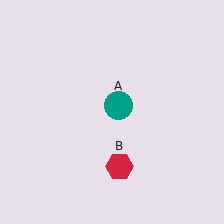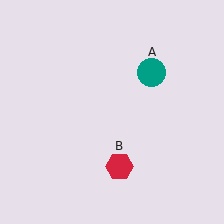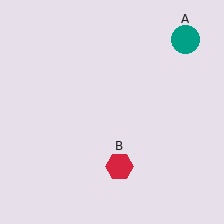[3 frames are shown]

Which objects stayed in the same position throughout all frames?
Red hexagon (object B) remained stationary.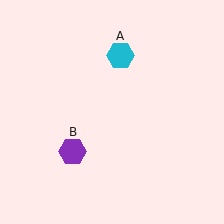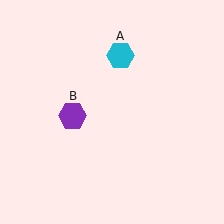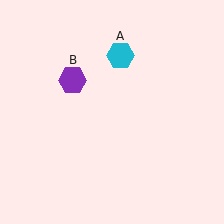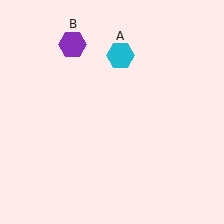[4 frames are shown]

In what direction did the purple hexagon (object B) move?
The purple hexagon (object B) moved up.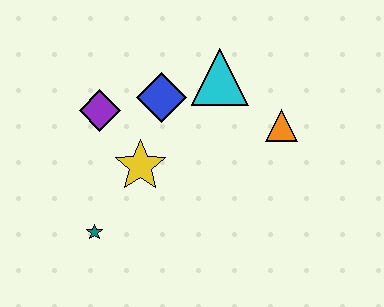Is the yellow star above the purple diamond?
No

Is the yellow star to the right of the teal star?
Yes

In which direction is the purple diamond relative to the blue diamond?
The purple diamond is to the left of the blue diamond.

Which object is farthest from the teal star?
The orange triangle is farthest from the teal star.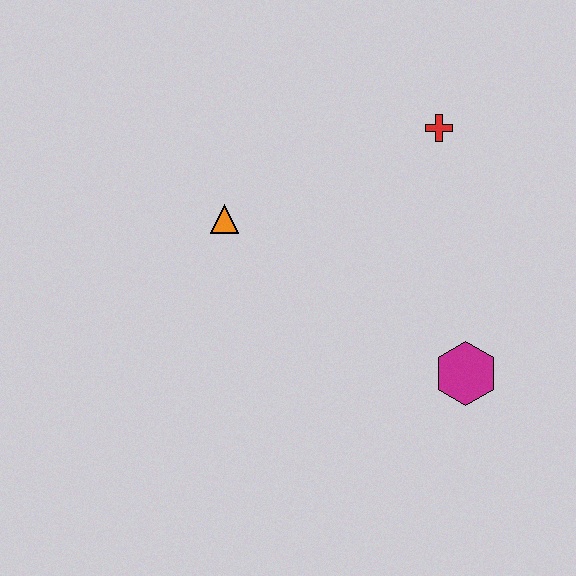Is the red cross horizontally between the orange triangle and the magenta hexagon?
Yes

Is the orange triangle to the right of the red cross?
No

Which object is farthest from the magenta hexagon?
The orange triangle is farthest from the magenta hexagon.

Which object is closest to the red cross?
The orange triangle is closest to the red cross.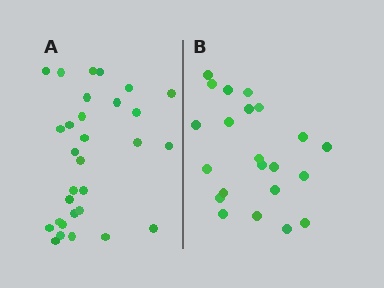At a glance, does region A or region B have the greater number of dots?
Region A (the left region) has more dots.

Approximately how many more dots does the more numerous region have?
Region A has roughly 8 or so more dots than region B.